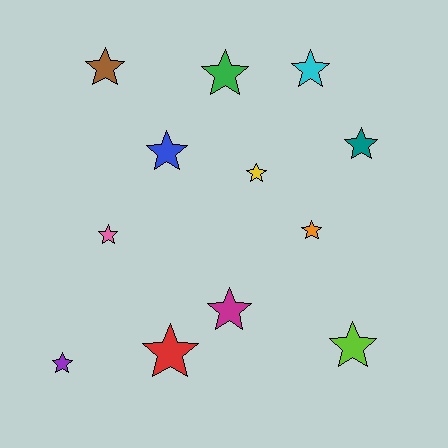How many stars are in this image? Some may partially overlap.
There are 12 stars.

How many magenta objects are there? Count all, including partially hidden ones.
There is 1 magenta object.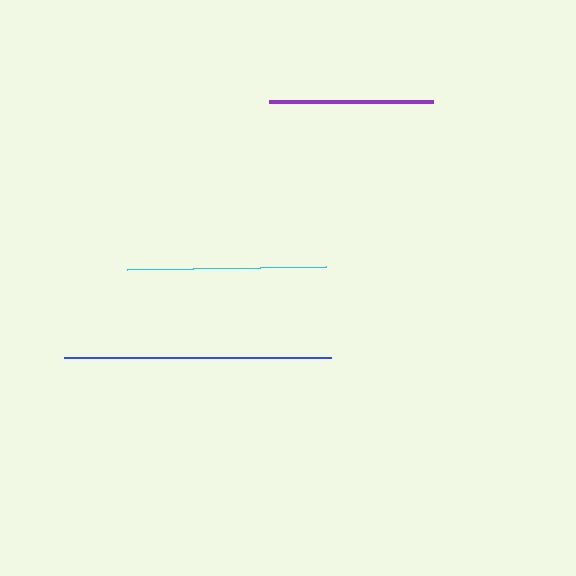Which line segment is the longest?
The blue line is the longest at approximately 266 pixels.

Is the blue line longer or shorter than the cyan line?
The blue line is longer than the cyan line.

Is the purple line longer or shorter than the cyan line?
The cyan line is longer than the purple line.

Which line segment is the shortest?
The purple line is the shortest at approximately 164 pixels.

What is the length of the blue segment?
The blue segment is approximately 266 pixels long.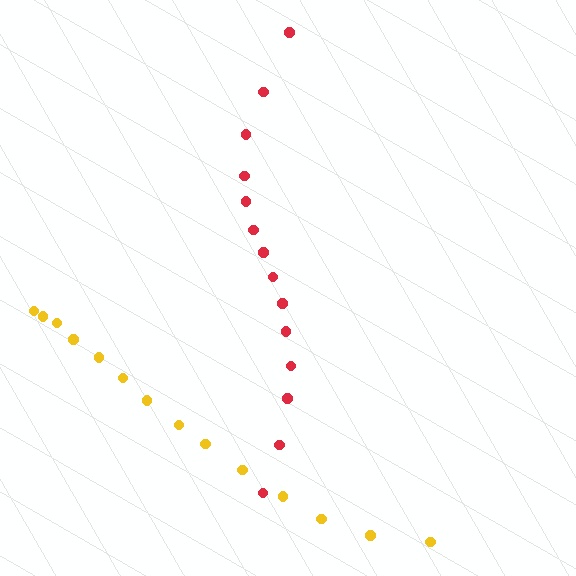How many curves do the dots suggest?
There are 2 distinct paths.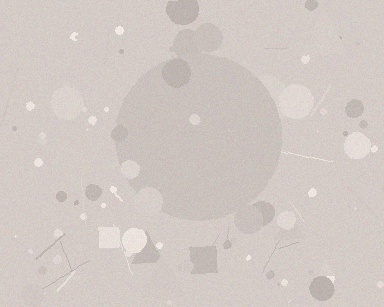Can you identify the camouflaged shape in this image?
The camouflaged shape is a circle.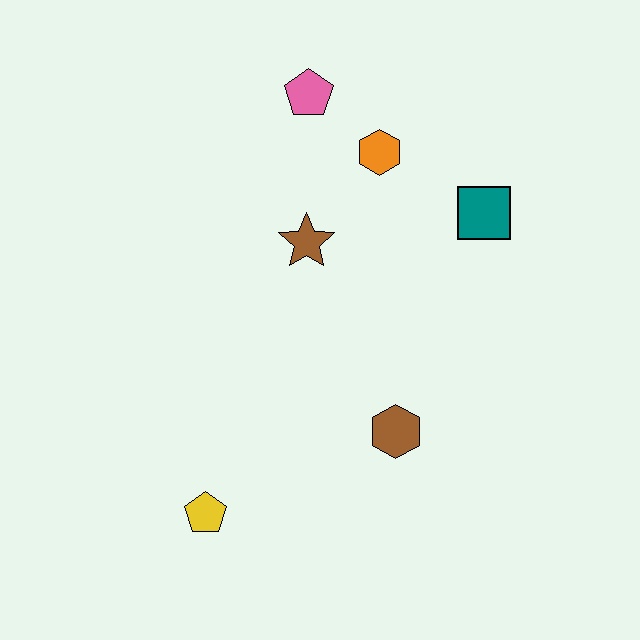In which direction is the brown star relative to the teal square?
The brown star is to the left of the teal square.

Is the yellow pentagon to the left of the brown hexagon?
Yes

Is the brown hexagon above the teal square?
No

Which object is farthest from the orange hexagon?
The yellow pentagon is farthest from the orange hexagon.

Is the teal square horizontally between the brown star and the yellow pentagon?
No